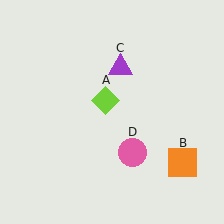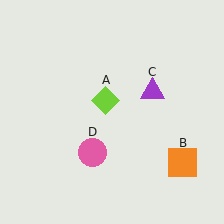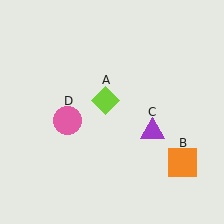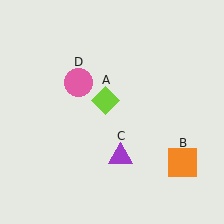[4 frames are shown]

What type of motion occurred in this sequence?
The purple triangle (object C), pink circle (object D) rotated clockwise around the center of the scene.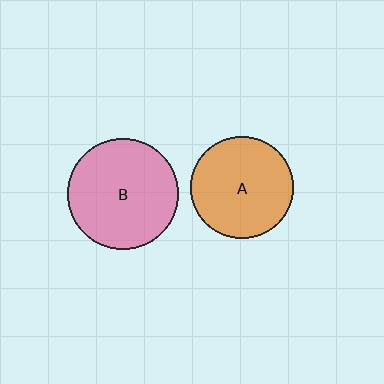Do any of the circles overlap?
No, none of the circles overlap.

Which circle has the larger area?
Circle B (pink).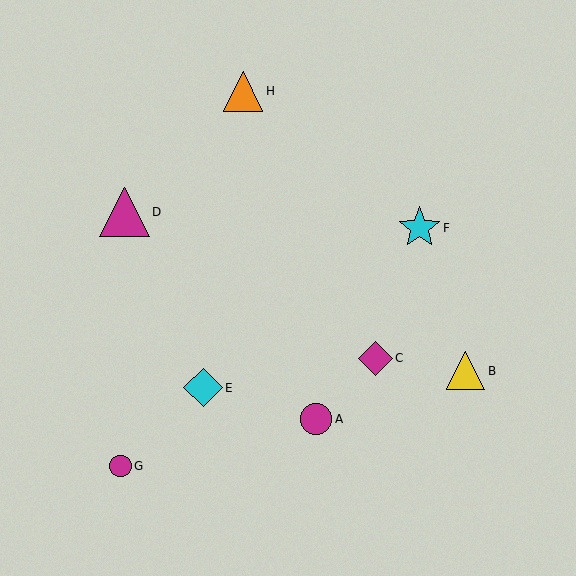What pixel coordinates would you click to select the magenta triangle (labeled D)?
Click at (125, 212) to select the magenta triangle D.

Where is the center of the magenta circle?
The center of the magenta circle is at (121, 466).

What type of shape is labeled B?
Shape B is a yellow triangle.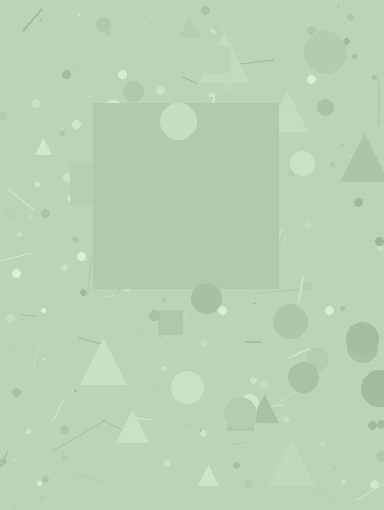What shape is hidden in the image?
A square is hidden in the image.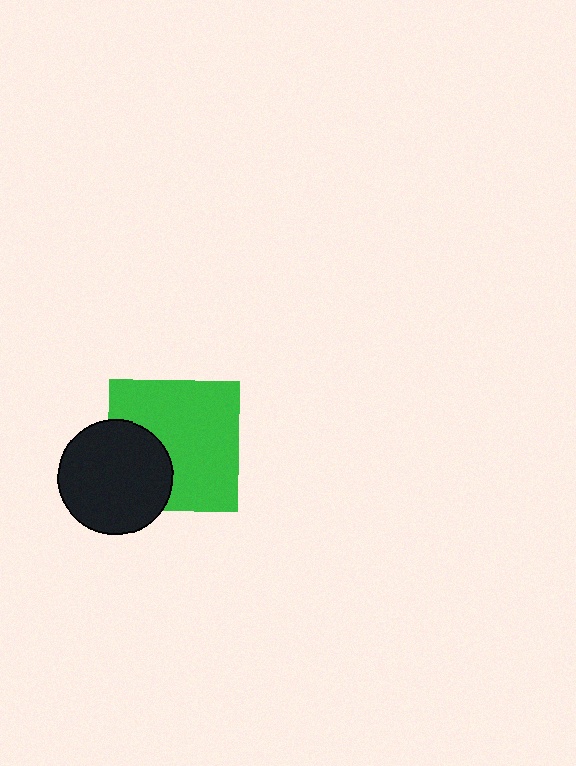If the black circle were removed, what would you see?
You would see the complete green square.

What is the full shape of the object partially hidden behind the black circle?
The partially hidden object is a green square.